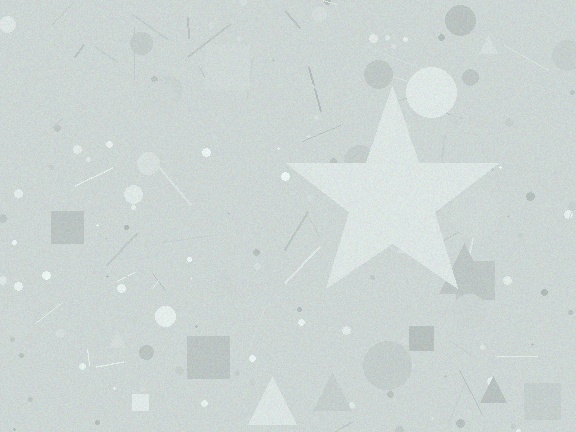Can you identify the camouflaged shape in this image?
The camouflaged shape is a star.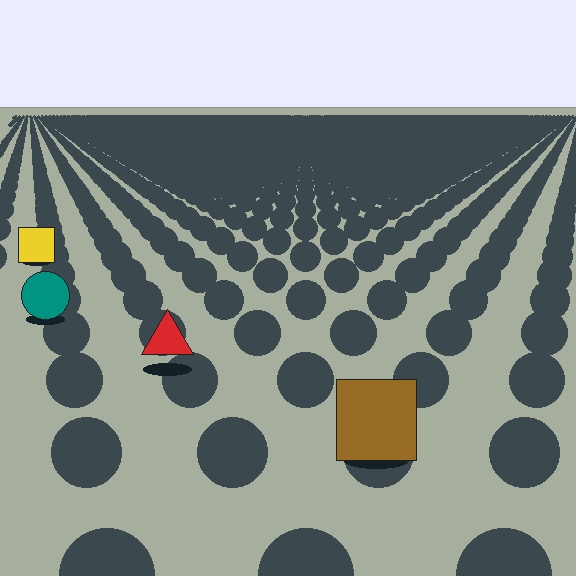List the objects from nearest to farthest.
From nearest to farthest: the brown square, the red triangle, the teal circle, the yellow square.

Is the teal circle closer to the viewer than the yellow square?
Yes. The teal circle is closer — you can tell from the texture gradient: the ground texture is coarser near it.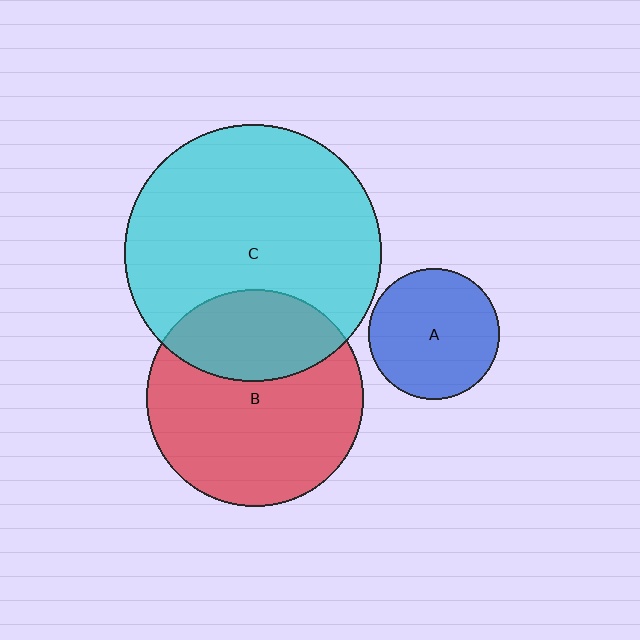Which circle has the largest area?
Circle C (cyan).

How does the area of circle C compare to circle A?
Approximately 3.8 times.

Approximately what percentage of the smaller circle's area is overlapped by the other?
Approximately 30%.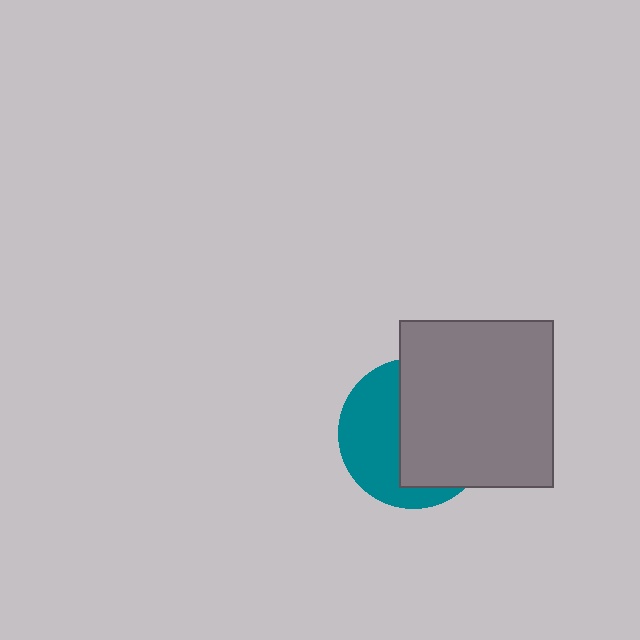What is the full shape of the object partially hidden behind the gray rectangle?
The partially hidden object is a teal circle.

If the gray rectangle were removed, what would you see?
You would see the complete teal circle.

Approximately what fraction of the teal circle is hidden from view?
Roughly 56% of the teal circle is hidden behind the gray rectangle.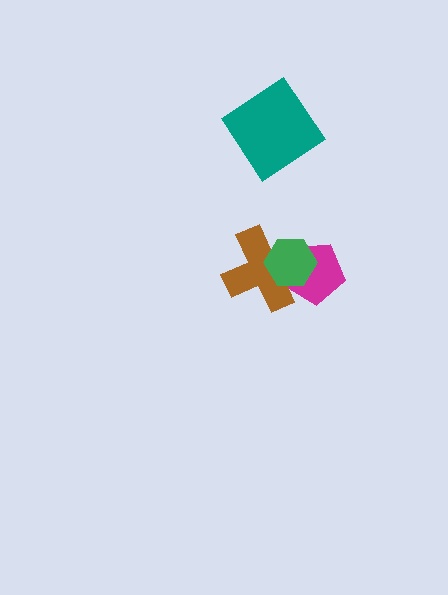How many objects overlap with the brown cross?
2 objects overlap with the brown cross.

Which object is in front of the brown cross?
The green hexagon is in front of the brown cross.